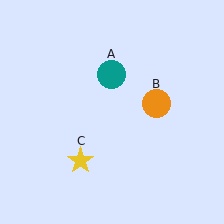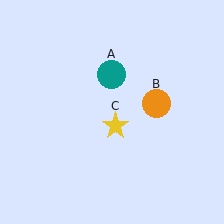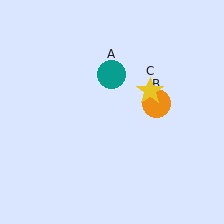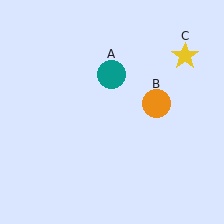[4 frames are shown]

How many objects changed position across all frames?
1 object changed position: yellow star (object C).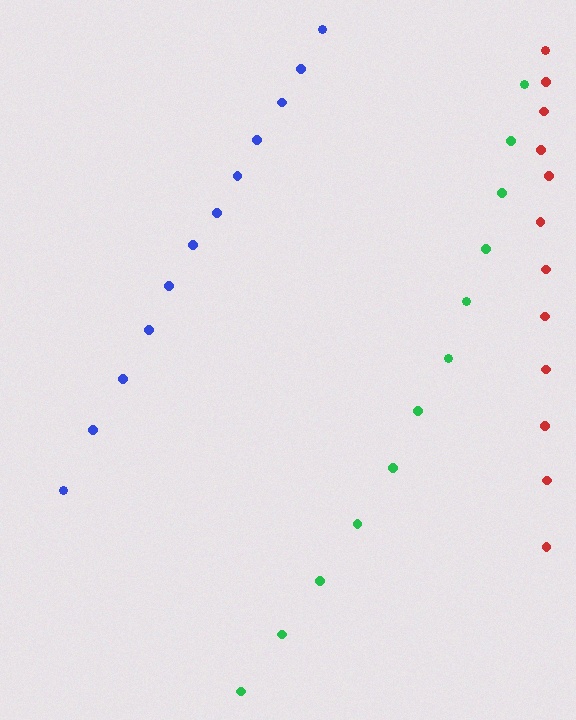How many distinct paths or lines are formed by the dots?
There are 3 distinct paths.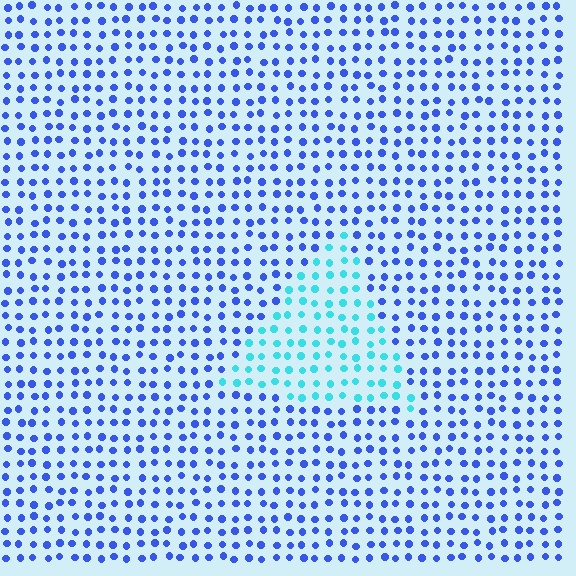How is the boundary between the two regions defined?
The boundary is defined purely by a slight shift in hue (about 47 degrees). Spacing, size, and orientation are identical on both sides.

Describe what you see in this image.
The image is filled with small blue elements in a uniform arrangement. A triangle-shaped region is visible where the elements are tinted to a slightly different hue, forming a subtle color boundary.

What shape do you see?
I see a triangle.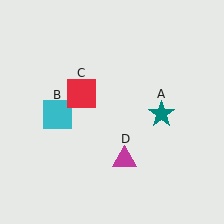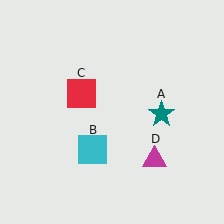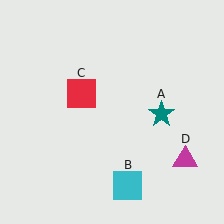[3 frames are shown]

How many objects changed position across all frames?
2 objects changed position: cyan square (object B), magenta triangle (object D).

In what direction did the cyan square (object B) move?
The cyan square (object B) moved down and to the right.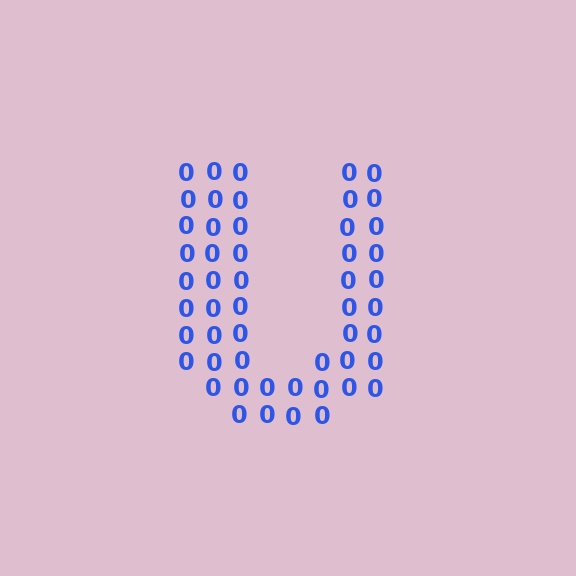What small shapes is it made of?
It is made of small digit 0's.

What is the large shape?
The large shape is the letter U.